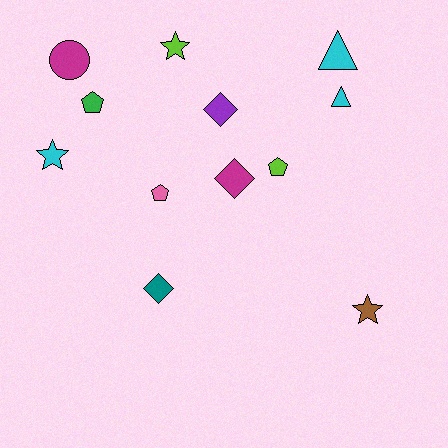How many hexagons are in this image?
There are no hexagons.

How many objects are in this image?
There are 12 objects.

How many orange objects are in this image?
There are no orange objects.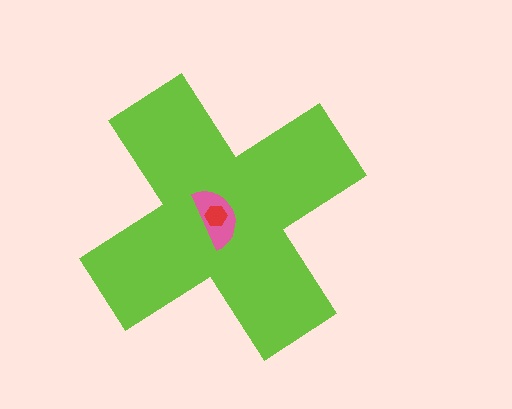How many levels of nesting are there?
3.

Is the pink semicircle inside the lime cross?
Yes.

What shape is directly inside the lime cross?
The pink semicircle.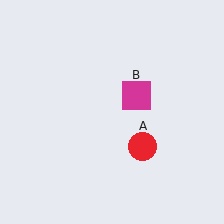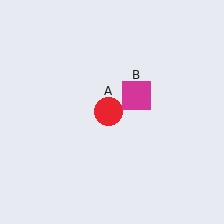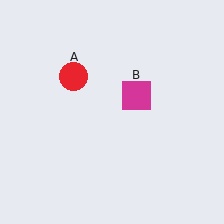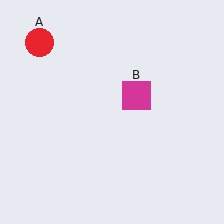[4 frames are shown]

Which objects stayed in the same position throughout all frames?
Magenta square (object B) remained stationary.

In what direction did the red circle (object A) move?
The red circle (object A) moved up and to the left.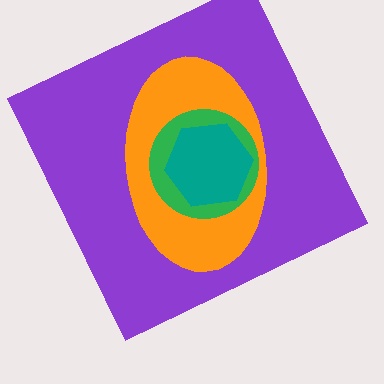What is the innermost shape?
The teal hexagon.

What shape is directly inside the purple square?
The orange ellipse.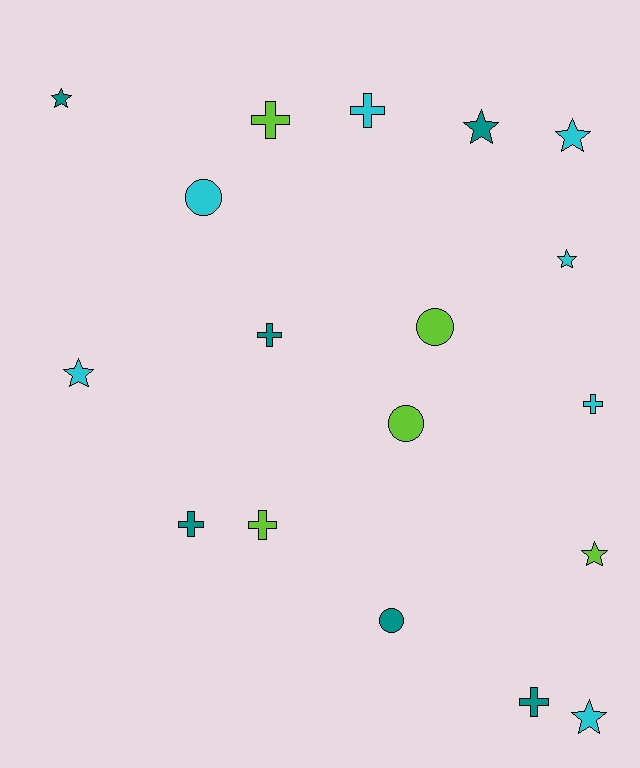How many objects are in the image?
There are 18 objects.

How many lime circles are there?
There are 2 lime circles.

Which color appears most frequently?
Cyan, with 7 objects.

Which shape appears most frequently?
Star, with 7 objects.